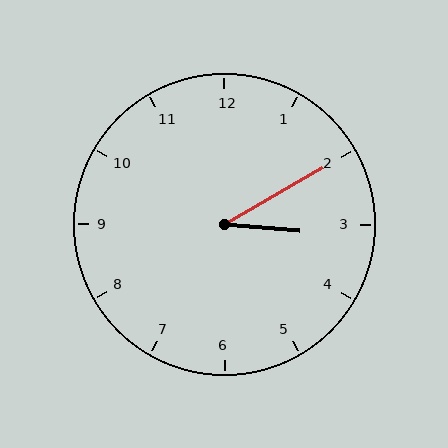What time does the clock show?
3:10.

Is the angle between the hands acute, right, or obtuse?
It is acute.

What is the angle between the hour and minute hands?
Approximately 35 degrees.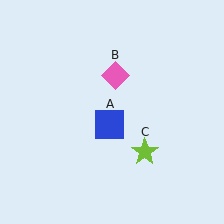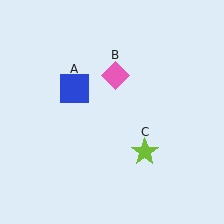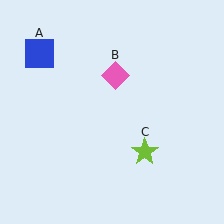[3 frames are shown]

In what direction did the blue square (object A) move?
The blue square (object A) moved up and to the left.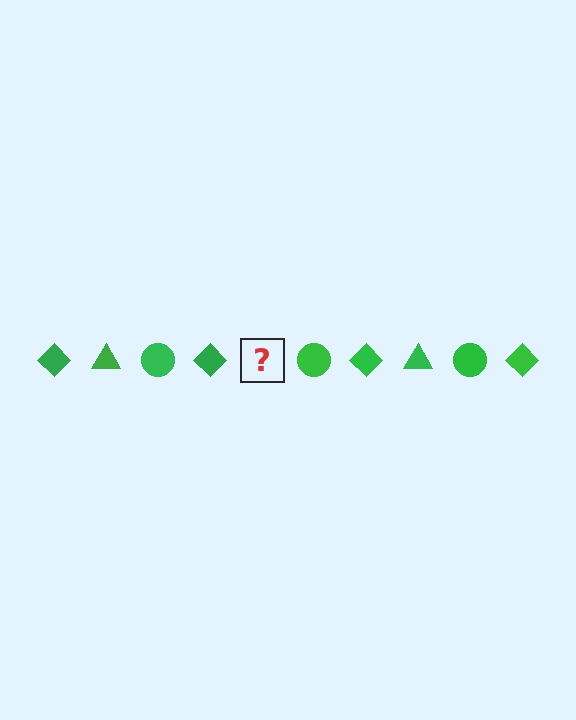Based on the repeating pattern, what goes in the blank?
The blank should be a green triangle.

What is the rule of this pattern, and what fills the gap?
The rule is that the pattern cycles through diamond, triangle, circle shapes in green. The gap should be filled with a green triangle.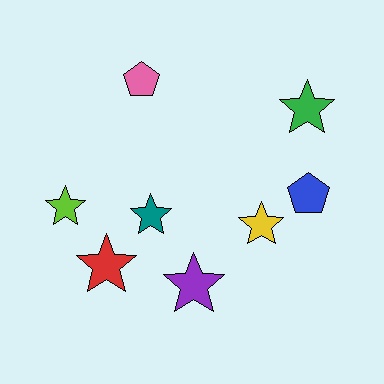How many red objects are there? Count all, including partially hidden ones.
There is 1 red object.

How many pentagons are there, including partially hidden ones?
There are 2 pentagons.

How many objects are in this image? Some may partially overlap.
There are 8 objects.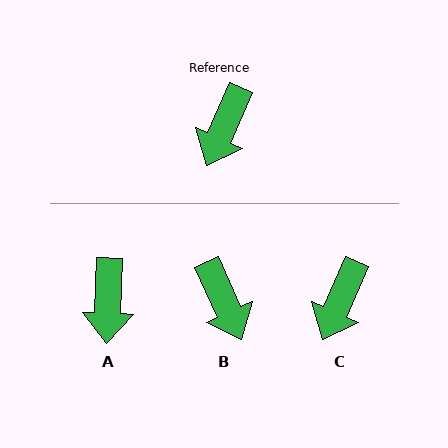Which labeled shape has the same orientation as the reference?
C.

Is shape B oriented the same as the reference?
No, it is off by about 48 degrees.